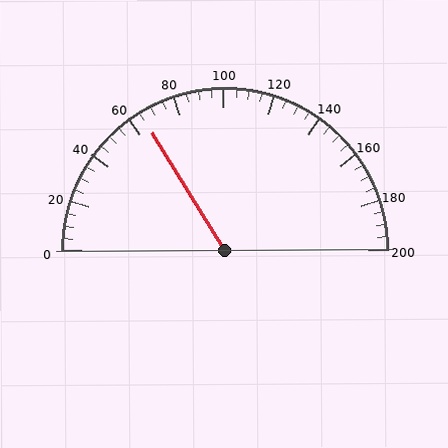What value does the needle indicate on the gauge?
The needle indicates approximately 65.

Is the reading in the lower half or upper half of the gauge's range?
The reading is in the lower half of the range (0 to 200).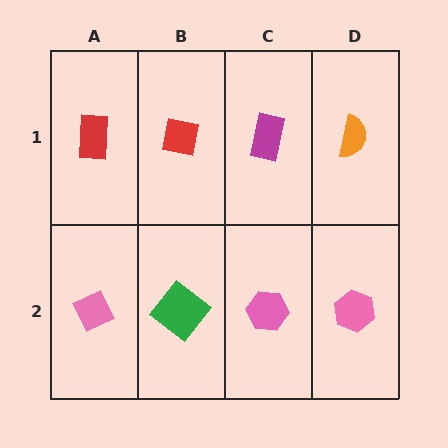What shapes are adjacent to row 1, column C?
A pink hexagon (row 2, column C), a red square (row 1, column B), an orange semicircle (row 1, column D).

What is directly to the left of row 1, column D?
A magenta rectangle.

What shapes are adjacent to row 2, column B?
A red square (row 1, column B), a pink diamond (row 2, column A), a pink hexagon (row 2, column C).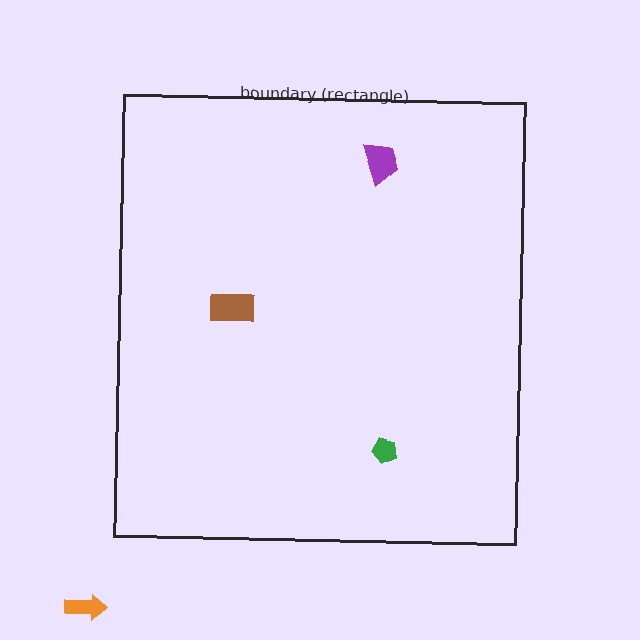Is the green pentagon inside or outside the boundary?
Inside.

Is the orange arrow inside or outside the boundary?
Outside.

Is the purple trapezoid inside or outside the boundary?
Inside.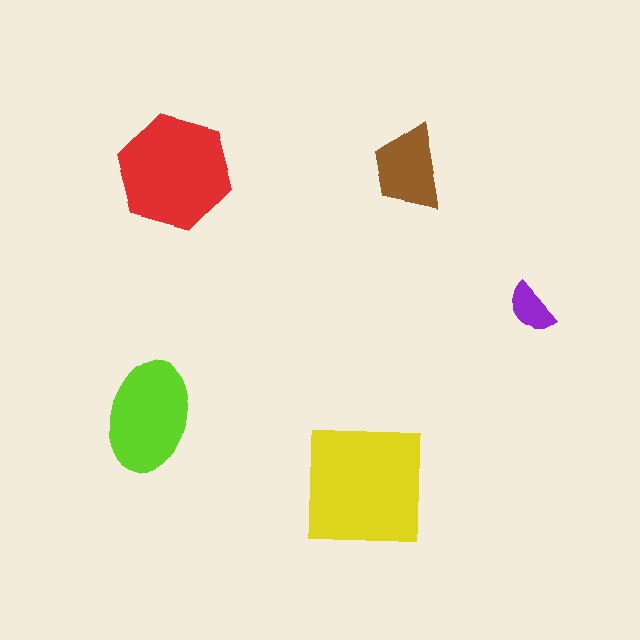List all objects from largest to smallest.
The yellow square, the red hexagon, the lime ellipse, the brown trapezoid, the purple semicircle.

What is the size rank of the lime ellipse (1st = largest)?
3rd.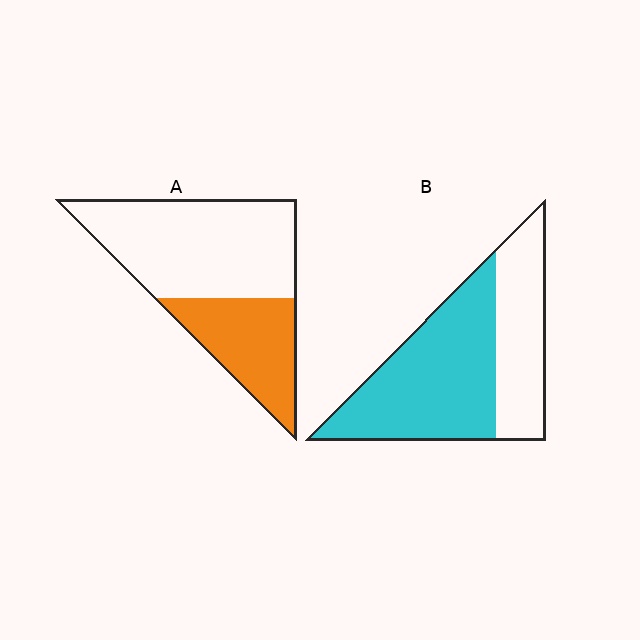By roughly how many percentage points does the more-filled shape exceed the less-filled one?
By roughly 30 percentage points (B over A).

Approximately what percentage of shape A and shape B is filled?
A is approximately 35% and B is approximately 65%.